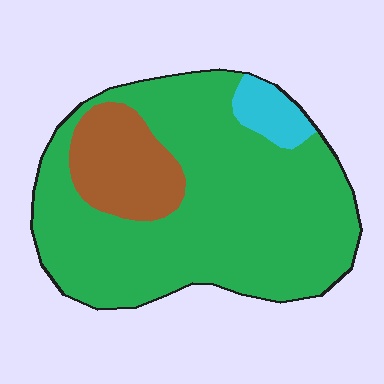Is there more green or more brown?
Green.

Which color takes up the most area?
Green, at roughly 80%.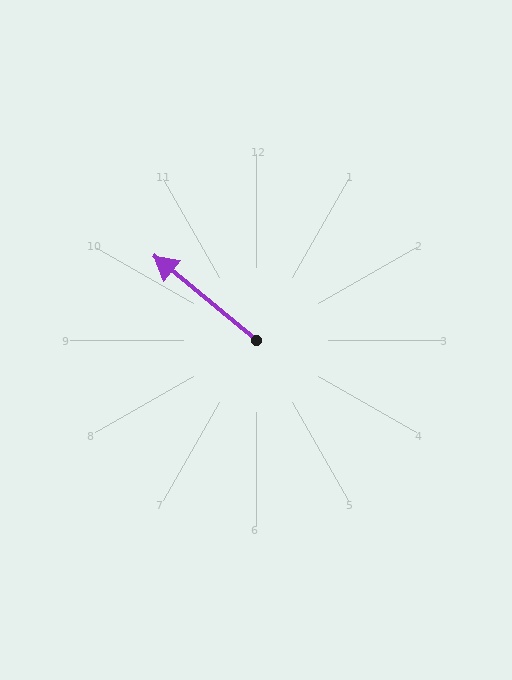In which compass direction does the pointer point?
Northwest.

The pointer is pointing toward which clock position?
Roughly 10 o'clock.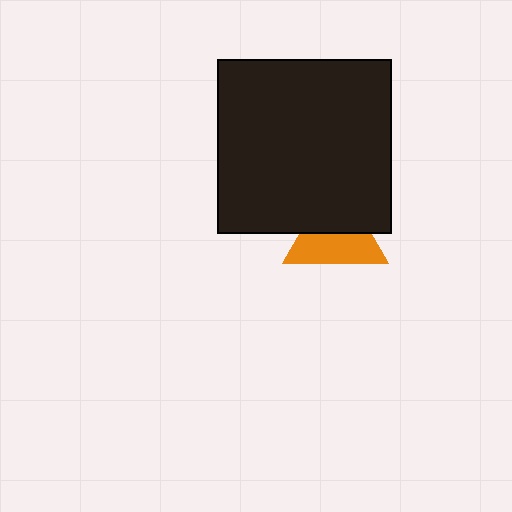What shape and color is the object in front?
The object in front is a black square.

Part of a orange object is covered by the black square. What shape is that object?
It is a triangle.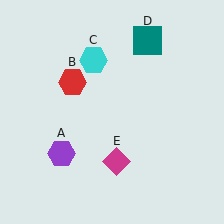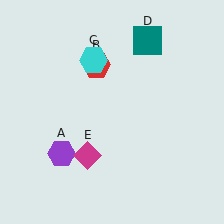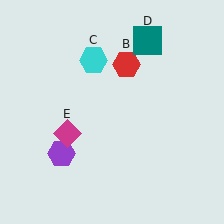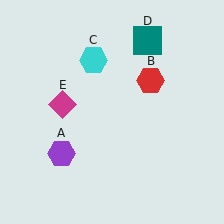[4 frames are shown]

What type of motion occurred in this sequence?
The red hexagon (object B), magenta diamond (object E) rotated clockwise around the center of the scene.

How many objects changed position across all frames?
2 objects changed position: red hexagon (object B), magenta diamond (object E).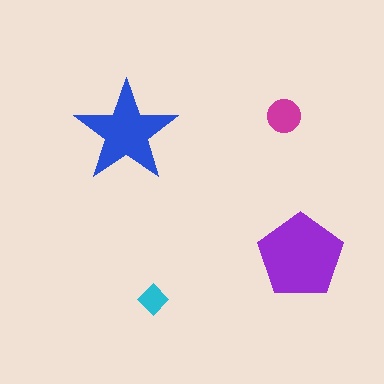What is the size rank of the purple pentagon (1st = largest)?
1st.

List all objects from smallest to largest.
The cyan diamond, the magenta circle, the blue star, the purple pentagon.